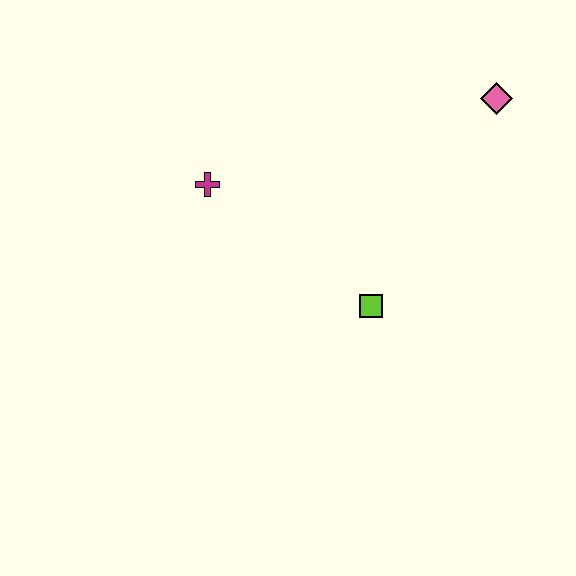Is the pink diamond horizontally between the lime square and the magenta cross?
No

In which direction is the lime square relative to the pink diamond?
The lime square is below the pink diamond.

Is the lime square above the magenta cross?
No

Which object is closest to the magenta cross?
The lime square is closest to the magenta cross.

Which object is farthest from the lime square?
The pink diamond is farthest from the lime square.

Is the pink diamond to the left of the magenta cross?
No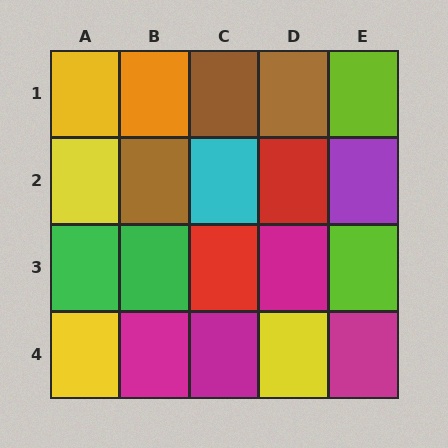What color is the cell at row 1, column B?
Orange.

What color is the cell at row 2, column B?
Brown.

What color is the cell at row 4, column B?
Magenta.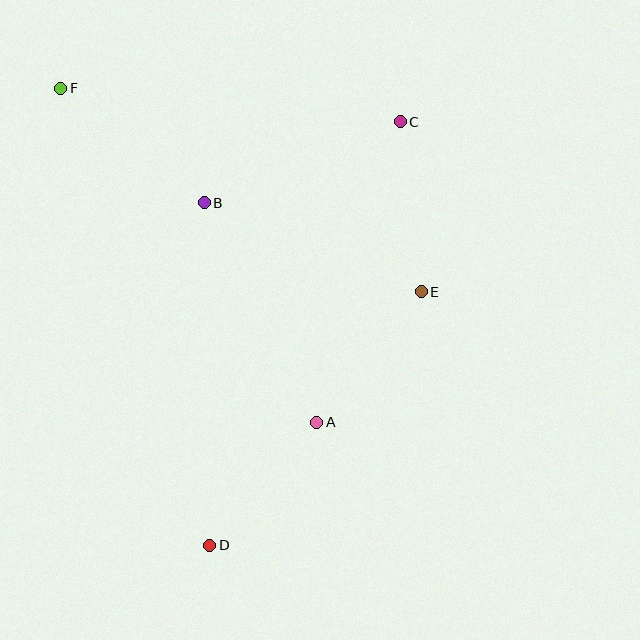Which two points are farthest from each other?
Points D and F are farthest from each other.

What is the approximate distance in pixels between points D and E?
The distance between D and E is approximately 330 pixels.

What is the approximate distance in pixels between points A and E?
The distance between A and E is approximately 167 pixels.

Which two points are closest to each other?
Points A and D are closest to each other.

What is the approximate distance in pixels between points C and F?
The distance between C and F is approximately 341 pixels.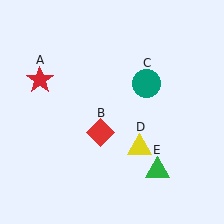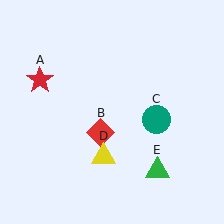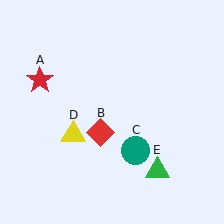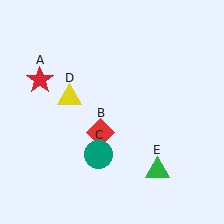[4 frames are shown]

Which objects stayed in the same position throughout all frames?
Red star (object A) and red diamond (object B) and green triangle (object E) remained stationary.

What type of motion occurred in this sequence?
The teal circle (object C), yellow triangle (object D) rotated clockwise around the center of the scene.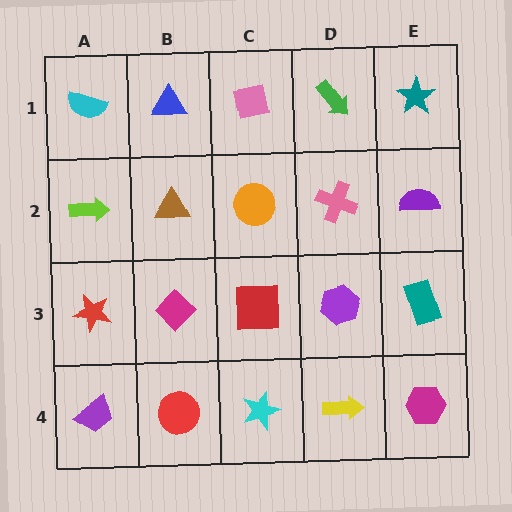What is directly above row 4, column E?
A teal rectangle.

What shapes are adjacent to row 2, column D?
A green arrow (row 1, column D), a purple hexagon (row 3, column D), an orange circle (row 2, column C), a purple semicircle (row 2, column E).